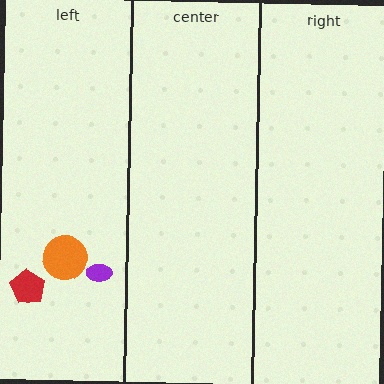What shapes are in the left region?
The red pentagon, the orange circle, the purple ellipse.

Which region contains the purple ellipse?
The left region.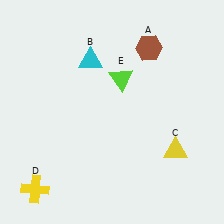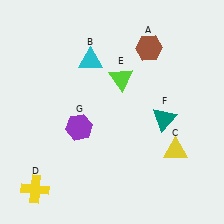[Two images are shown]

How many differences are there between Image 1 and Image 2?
There are 2 differences between the two images.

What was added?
A teal triangle (F), a purple hexagon (G) were added in Image 2.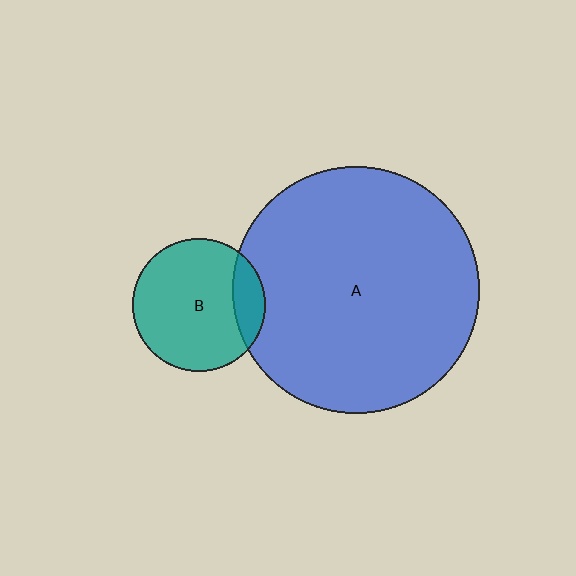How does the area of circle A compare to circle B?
Approximately 3.4 times.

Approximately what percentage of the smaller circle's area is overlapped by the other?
Approximately 15%.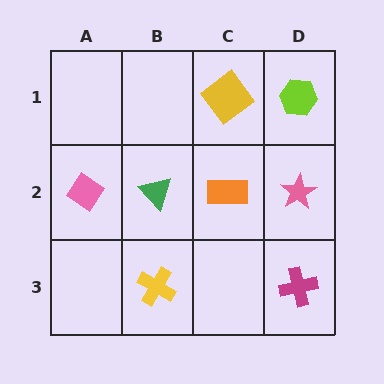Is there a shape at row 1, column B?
No, that cell is empty.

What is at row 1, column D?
A lime hexagon.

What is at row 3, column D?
A magenta cross.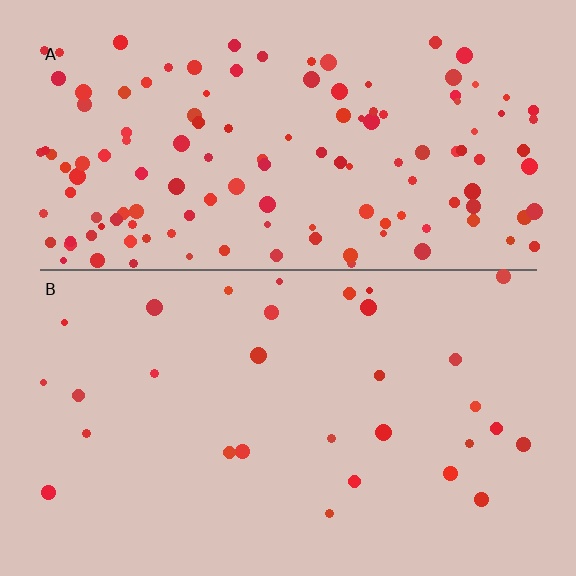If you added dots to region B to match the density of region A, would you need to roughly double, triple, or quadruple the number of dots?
Approximately quadruple.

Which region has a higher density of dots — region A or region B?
A (the top).